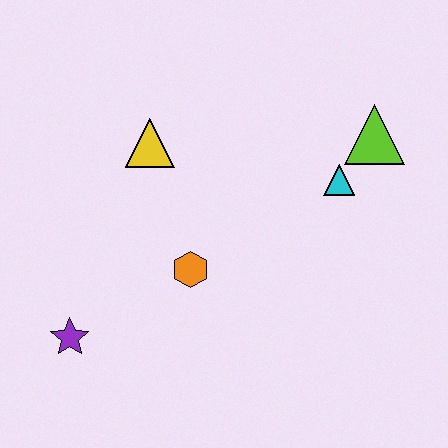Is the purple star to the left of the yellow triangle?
Yes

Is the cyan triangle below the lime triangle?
Yes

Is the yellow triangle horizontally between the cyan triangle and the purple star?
Yes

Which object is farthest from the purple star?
The lime triangle is farthest from the purple star.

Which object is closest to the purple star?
The orange hexagon is closest to the purple star.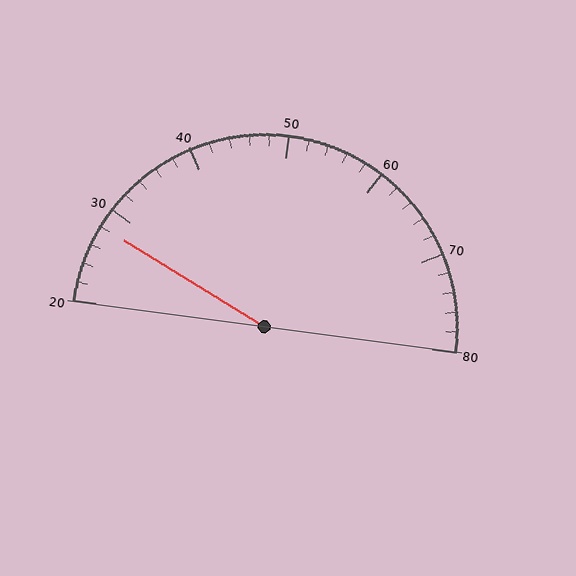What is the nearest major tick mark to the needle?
The nearest major tick mark is 30.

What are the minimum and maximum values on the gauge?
The gauge ranges from 20 to 80.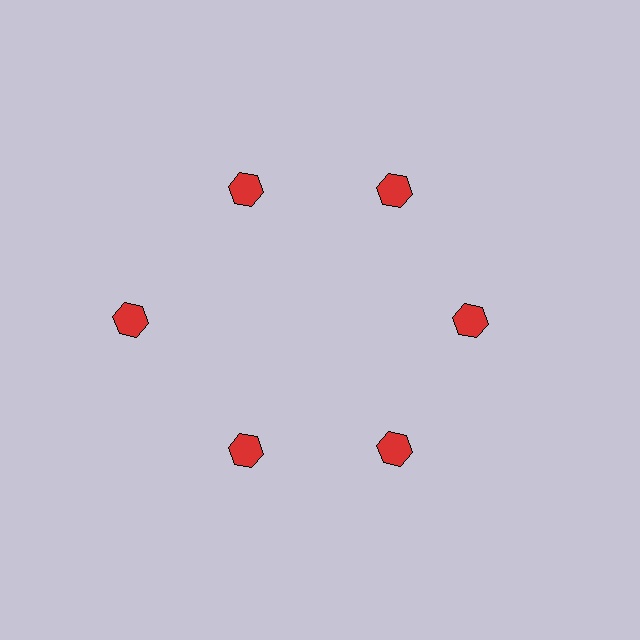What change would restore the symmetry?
The symmetry would be restored by moving it inward, back onto the ring so that all 6 hexagons sit at equal angles and equal distance from the center.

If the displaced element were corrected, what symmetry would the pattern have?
It would have 6-fold rotational symmetry — the pattern would map onto itself every 60 degrees.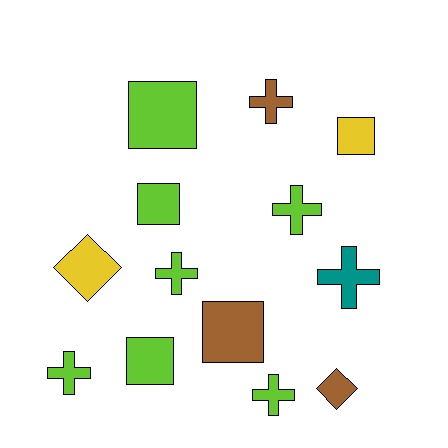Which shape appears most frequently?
Cross, with 6 objects.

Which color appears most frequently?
Lime, with 7 objects.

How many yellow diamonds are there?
There is 1 yellow diamond.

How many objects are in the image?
There are 13 objects.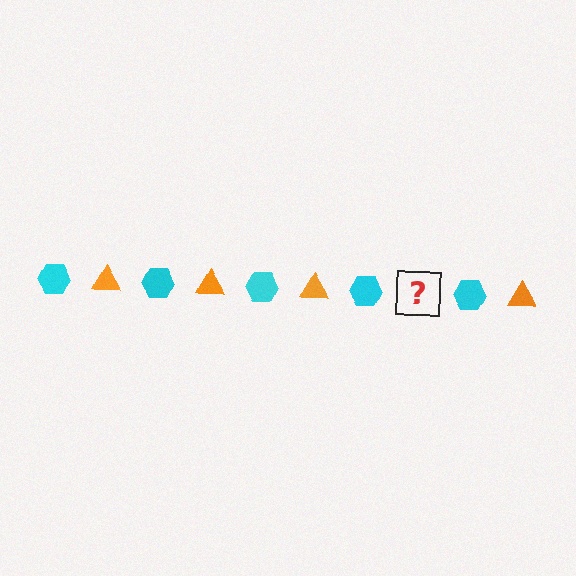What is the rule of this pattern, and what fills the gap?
The rule is that the pattern alternates between cyan hexagon and orange triangle. The gap should be filled with an orange triangle.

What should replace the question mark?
The question mark should be replaced with an orange triangle.